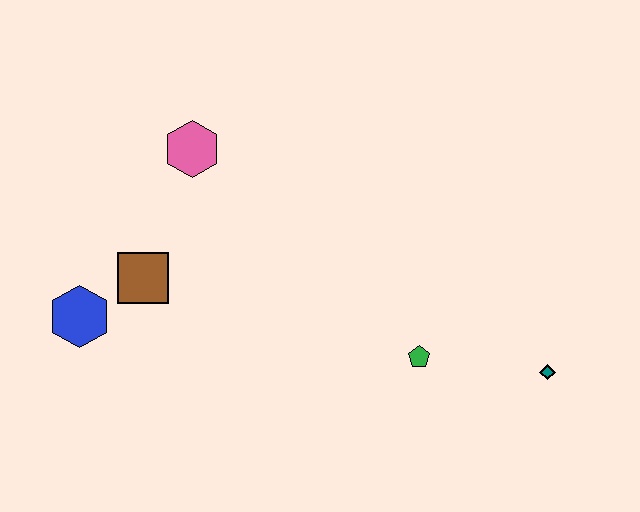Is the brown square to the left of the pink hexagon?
Yes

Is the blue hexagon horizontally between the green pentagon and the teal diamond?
No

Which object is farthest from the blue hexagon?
The teal diamond is farthest from the blue hexagon.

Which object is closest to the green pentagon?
The teal diamond is closest to the green pentagon.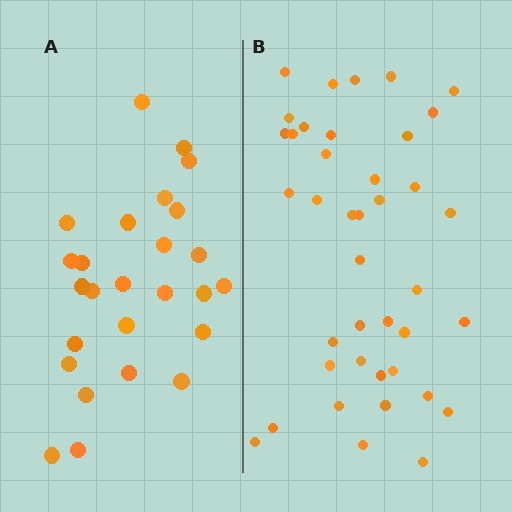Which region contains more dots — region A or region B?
Region B (the right region) has more dots.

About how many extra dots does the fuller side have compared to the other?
Region B has approximately 15 more dots than region A.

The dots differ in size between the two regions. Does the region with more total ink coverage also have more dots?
No. Region A has more total ink coverage because its dots are larger, but region B actually contains more individual dots. Total area can be misleading — the number of items is what matters here.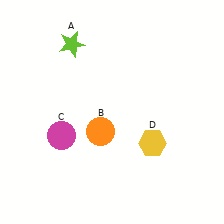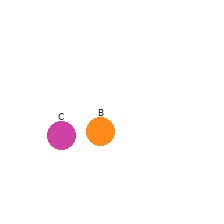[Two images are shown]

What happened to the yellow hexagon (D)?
The yellow hexagon (D) was removed in Image 2. It was in the bottom-right area of Image 1.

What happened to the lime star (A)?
The lime star (A) was removed in Image 2. It was in the top-left area of Image 1.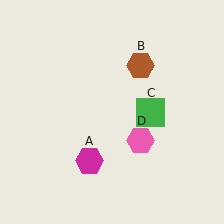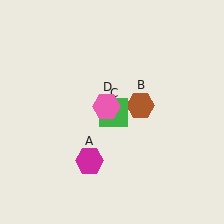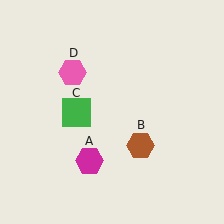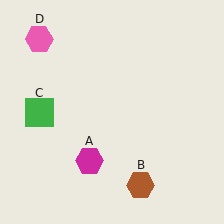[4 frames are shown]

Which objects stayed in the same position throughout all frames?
Magenta hexagon (object A) remained stationary.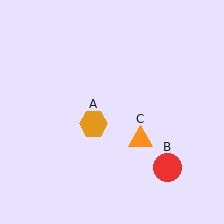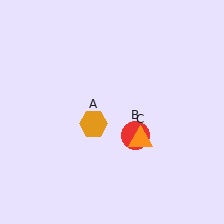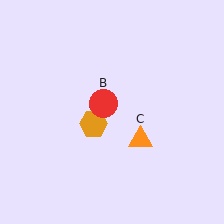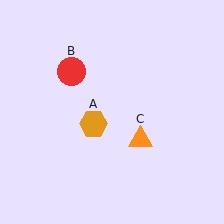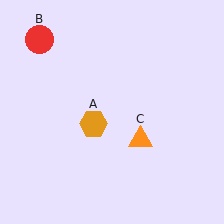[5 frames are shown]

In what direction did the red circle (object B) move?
The red circle (object B) moved up and to the left.